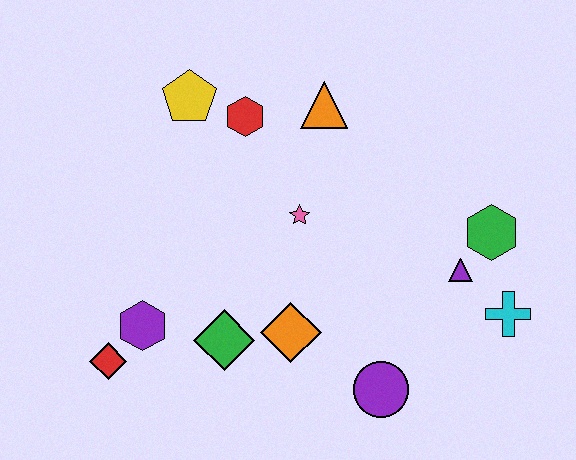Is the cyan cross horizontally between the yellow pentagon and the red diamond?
No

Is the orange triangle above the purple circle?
Yes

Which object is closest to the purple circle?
The orange diamond is closest to the purple circle.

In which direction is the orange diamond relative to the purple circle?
The orange diamond is to the left of the purple circle.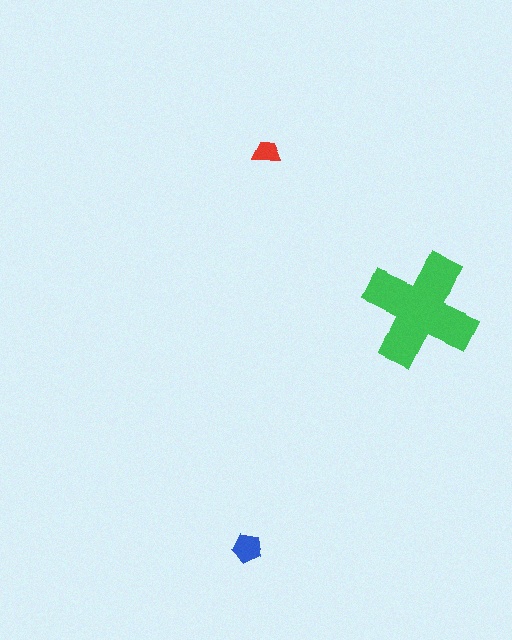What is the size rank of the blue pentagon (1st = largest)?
2nd.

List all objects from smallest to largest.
The red trapezoid, the blue pentagon, the green cross.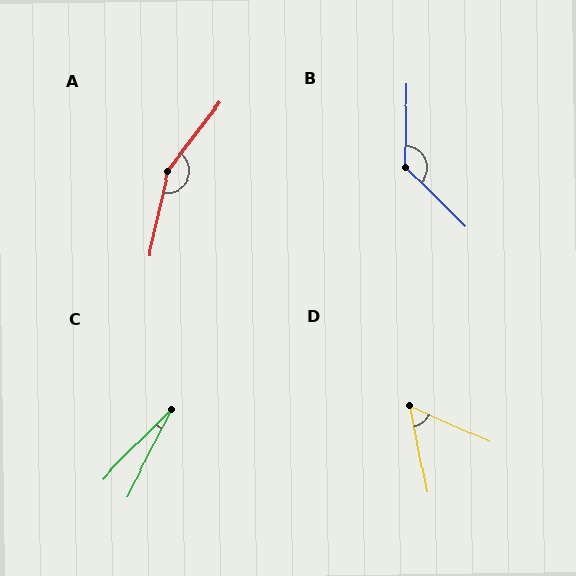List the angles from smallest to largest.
C (18°), D (54°), B (133°), A (155°).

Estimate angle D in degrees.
Approximately 54 degrees.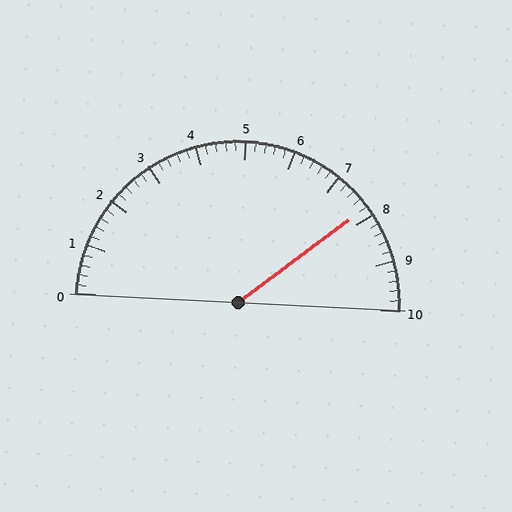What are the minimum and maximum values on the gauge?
The gauge ranges from 0 to 10.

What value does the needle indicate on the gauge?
The needle indicates approximately 7.8.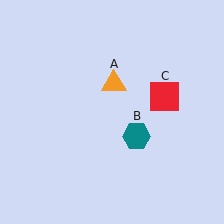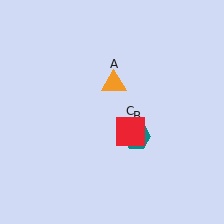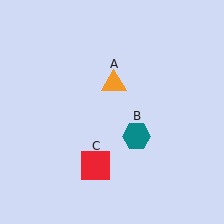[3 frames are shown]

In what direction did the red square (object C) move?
The red square (object C) moved down and to the left.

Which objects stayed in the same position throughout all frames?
Orange triangle (object A) and teal hexagon (object B) remained stationary.